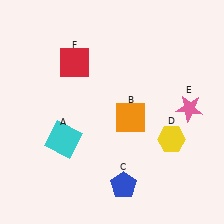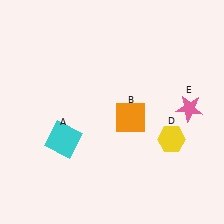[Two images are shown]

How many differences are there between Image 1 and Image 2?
There are 2 differences between the two images.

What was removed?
The red square (F), the blue pentagon (C) were removed in Image 2.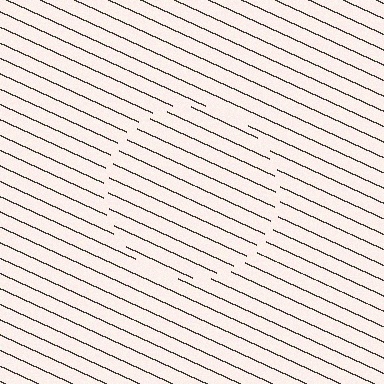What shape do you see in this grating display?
An illusory circle. The interior of the shape contains the same grating, shifted by half a period — the contour is defined by the phase discontinuity where line-ends from the inner and outer gratings abut.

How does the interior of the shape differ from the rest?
The interior of the shape contains the same grating, shifted by half a period — the contour is defined by the phase discontinuity where line-ends from the inner and outer gratings abut.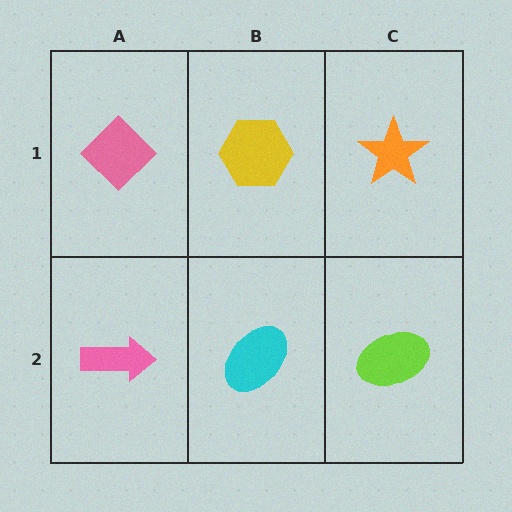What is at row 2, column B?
A cyan ellipse.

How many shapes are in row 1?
3 shapes.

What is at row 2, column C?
A lime ellipse.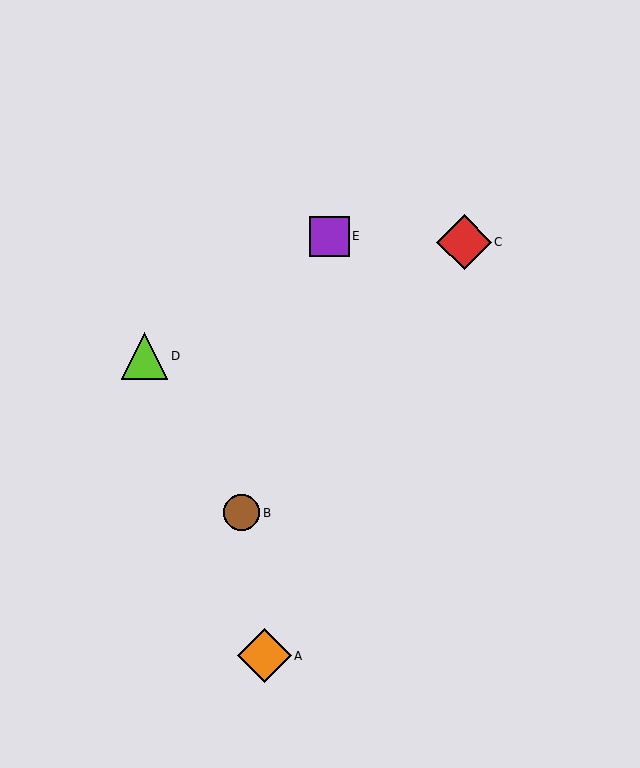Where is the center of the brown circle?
The center of the brown circle is at (242, 513).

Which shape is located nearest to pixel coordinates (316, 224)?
The purple square (labeled E) at (329, 236) is nearest to that location.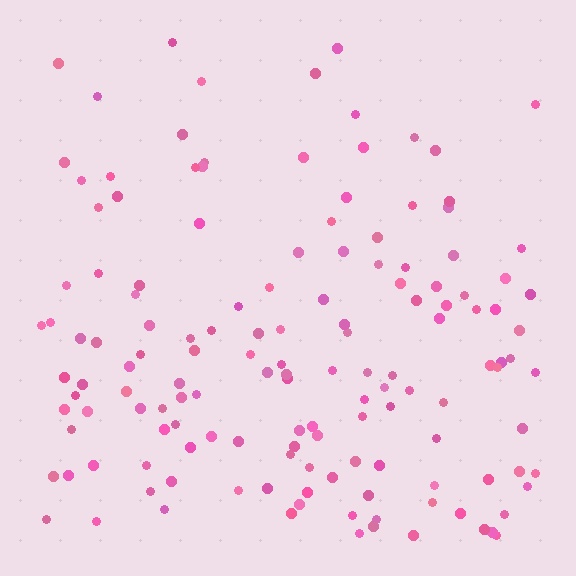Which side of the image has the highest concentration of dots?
The bottom.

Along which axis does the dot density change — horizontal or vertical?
Vertical.